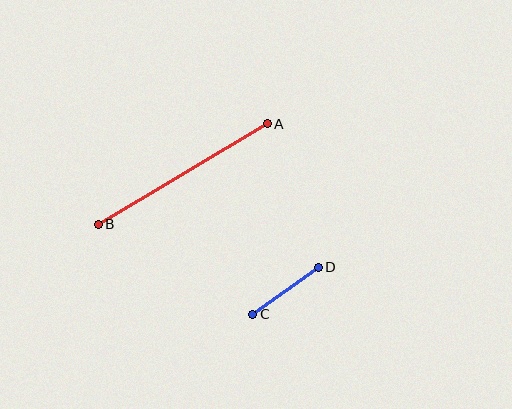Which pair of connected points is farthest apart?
Points A and B are farthest apart.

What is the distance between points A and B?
The distance is approximately 197 pixels.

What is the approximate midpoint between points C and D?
The midpoint is at approximately (285, 291) pixels.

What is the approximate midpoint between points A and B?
The midpoint is at approximately (183, 174) pixels.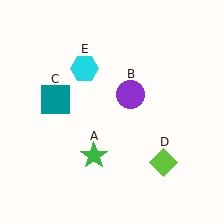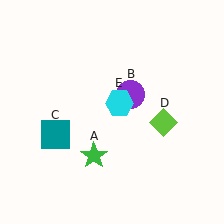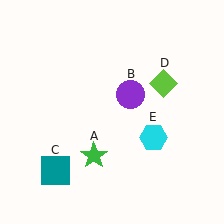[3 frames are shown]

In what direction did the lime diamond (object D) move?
The lime diamond (object D) moved up.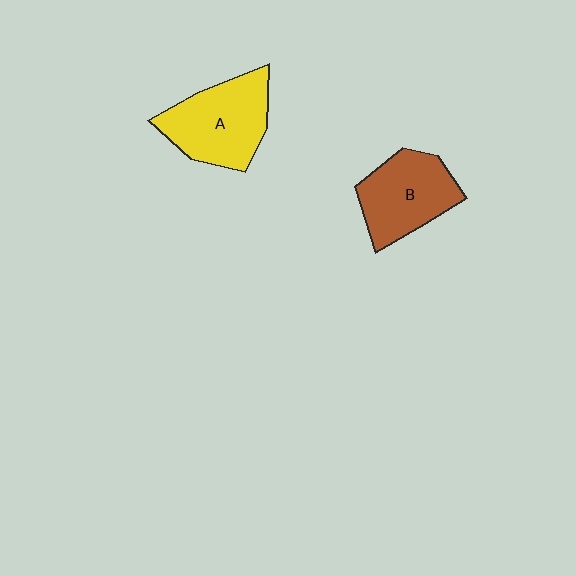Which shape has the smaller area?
Shape B (brown).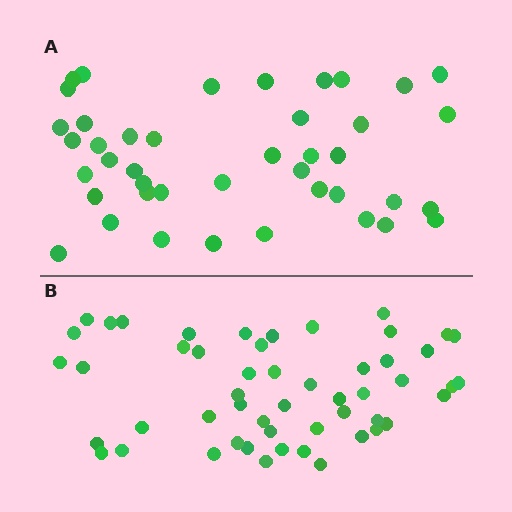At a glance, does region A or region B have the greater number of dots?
Region B (the bottom region) has more dots.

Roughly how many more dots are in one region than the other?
Region B has roughly 10 or so more dots than region A.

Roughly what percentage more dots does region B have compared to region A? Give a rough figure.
About 25% more.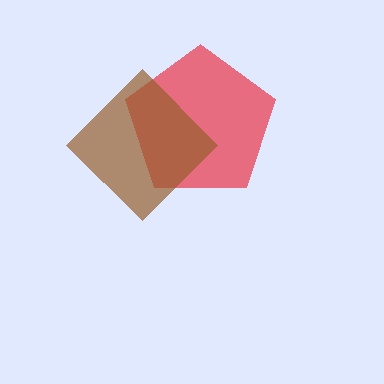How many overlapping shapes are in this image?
There are 2 overlapping shapes in the image.